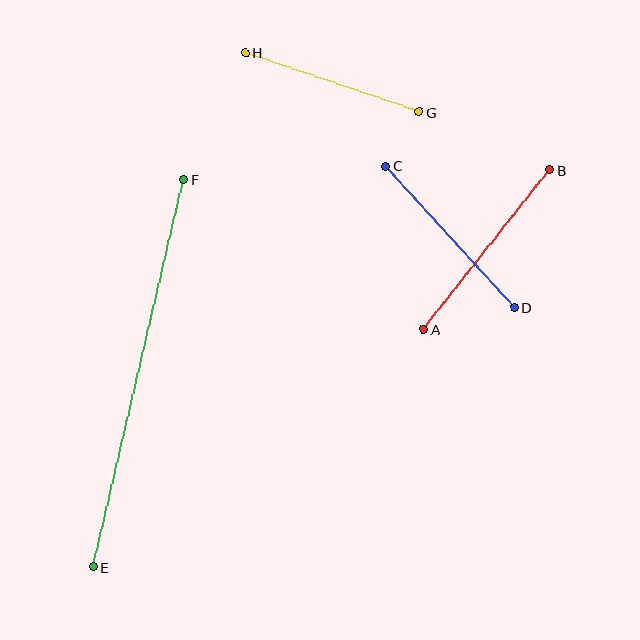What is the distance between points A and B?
The distance is approximately 203 pixels.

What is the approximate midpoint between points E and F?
The midpoint is at approximately (139, 373) pixels.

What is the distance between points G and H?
The distance is approximately 184 pixels.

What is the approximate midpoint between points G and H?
The midpoint is at approximately (332, 82) pixels.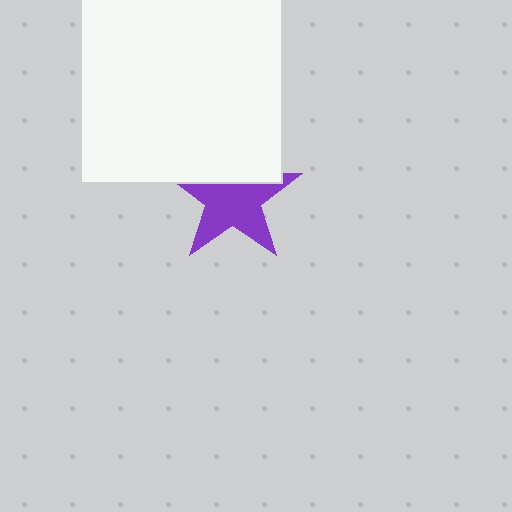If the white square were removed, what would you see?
You would see the complete purple star.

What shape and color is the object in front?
The object in front is a white square.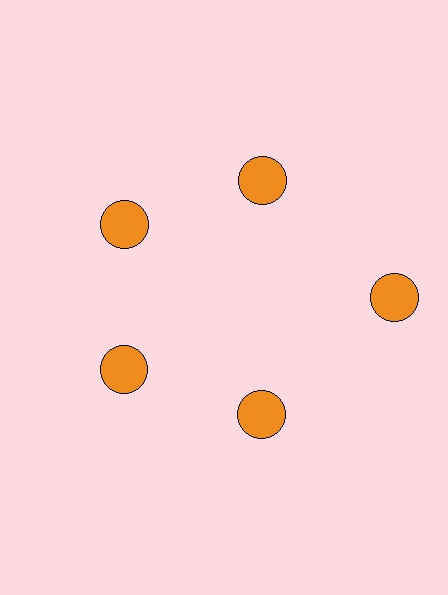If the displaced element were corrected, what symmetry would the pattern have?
It would have 5-fold rotational symmetry — the pattern would map onto itself every 72 degrees.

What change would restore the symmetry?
The symmetry would be restored by moving it inward, back onto the ring so that all 5 circles sit at equal angles and equal distance from the center.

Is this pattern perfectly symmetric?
No. The 5 orange circles are arranged in a ring, but one element near the 3 o'clock position is pushed outward from the center, breaking the 5-fold rotational symmetry.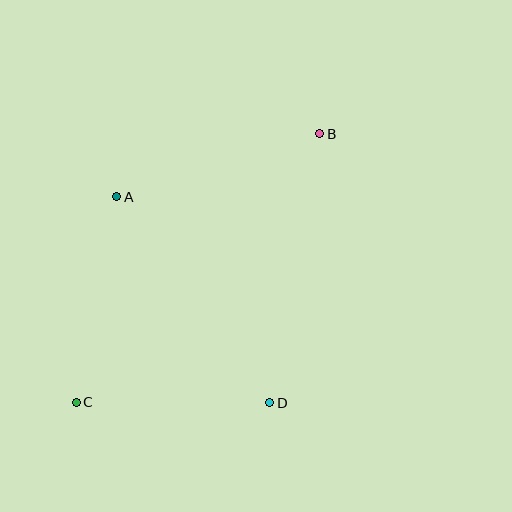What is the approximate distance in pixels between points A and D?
The distance between A and D is approximately 257 pixels.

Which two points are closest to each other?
Points C and D are closest to each other.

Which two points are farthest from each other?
Points B and C are farthest from each other.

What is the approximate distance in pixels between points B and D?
The distance between B and D is approximately 274 pixels.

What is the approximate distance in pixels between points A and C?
The distance between A and C is approximately 209 pixels.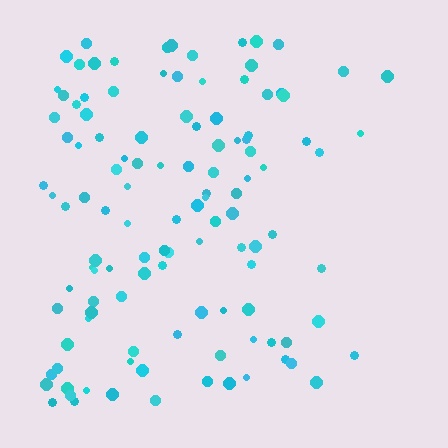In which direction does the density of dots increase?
From right to left, with the left side densest.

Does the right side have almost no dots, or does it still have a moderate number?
Still a moderate number, just noticeably fewer than the left.